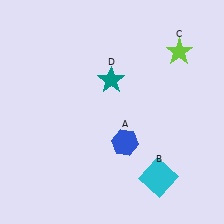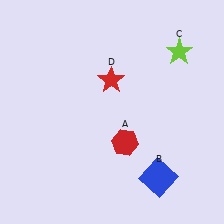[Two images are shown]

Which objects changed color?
A changed from blue to red. B changed from cyan to blue. D changed from teal to red.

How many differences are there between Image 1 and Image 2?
There are 3 differences between the two images.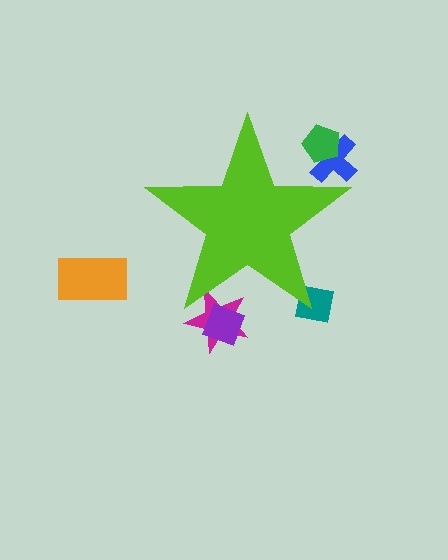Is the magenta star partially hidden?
Yes, the magenta star is partially hidden behind the lime star.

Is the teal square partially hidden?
Yes, the teal square is partially hidden behind the lime star.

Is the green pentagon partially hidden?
Yes, the green pentagon is partially hidden behind the lime star.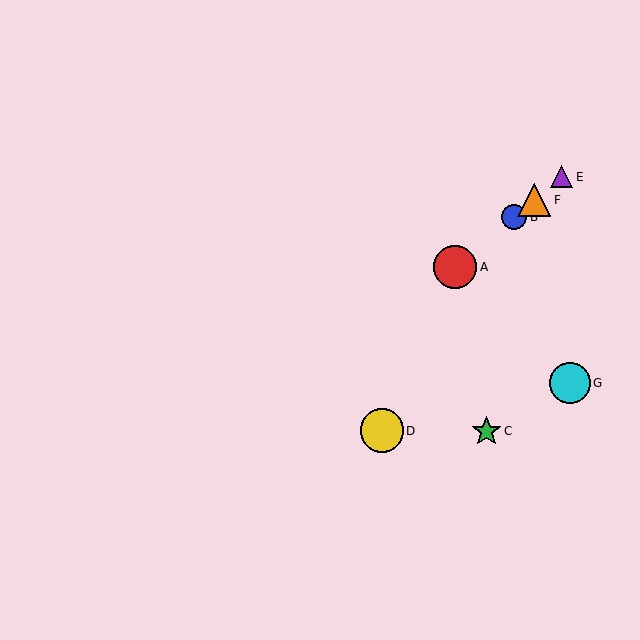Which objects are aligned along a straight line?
Objects A, B, E, F are aligned along a straight line.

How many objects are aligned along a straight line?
4 objects (A, B, E, F) are aligned along a straight line.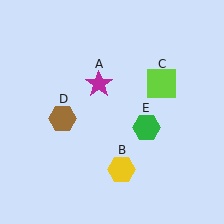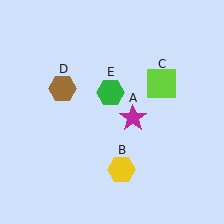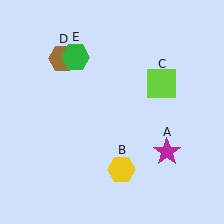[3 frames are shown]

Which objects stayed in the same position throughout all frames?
Yellow hexagon (object B) and lime square (object C) remained stationary.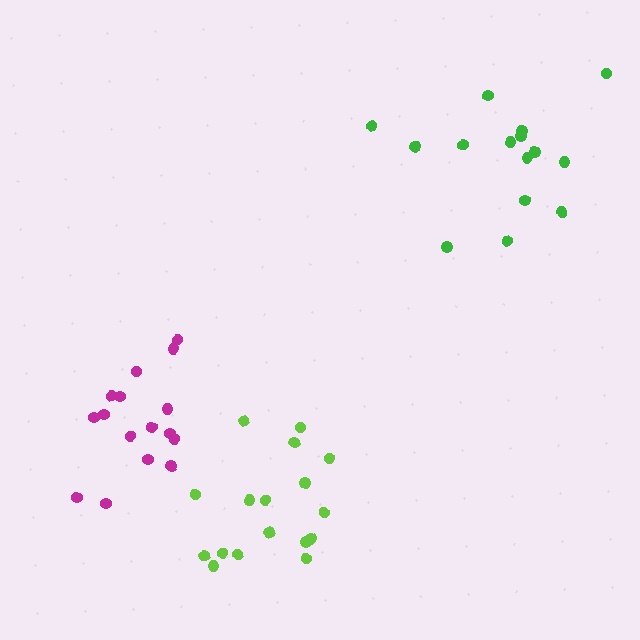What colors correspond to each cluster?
The clusters are colored: green, magenta, lime.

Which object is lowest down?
The lime cluster is bottommost.